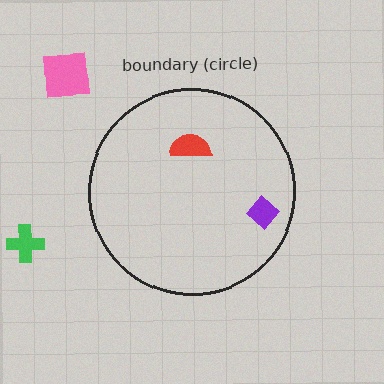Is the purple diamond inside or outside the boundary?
Inside.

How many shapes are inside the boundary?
2 inside, 2 outside.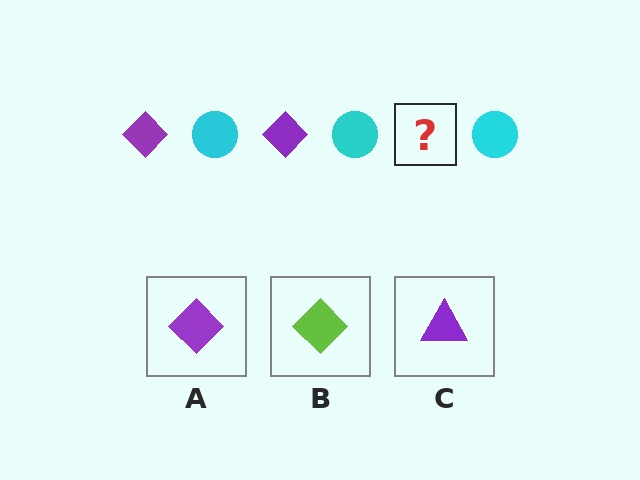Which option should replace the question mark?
Option A.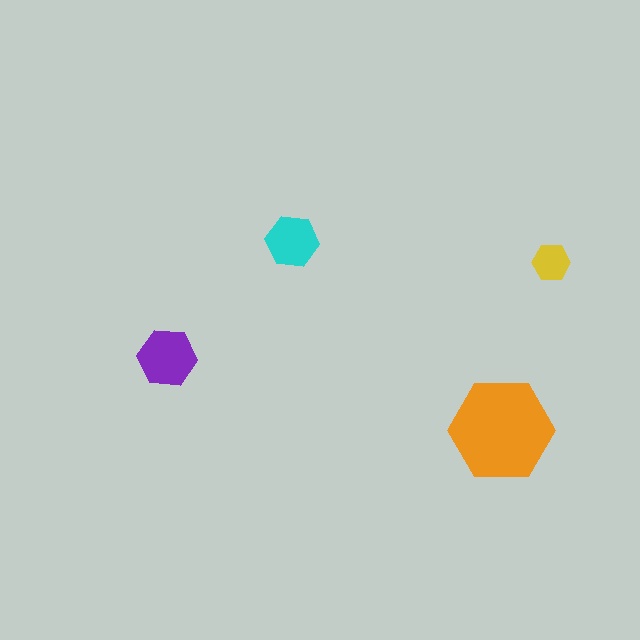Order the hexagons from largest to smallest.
the orange one, the purple one, the cyan one, the yellow one.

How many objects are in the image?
There are 4 objects in the image.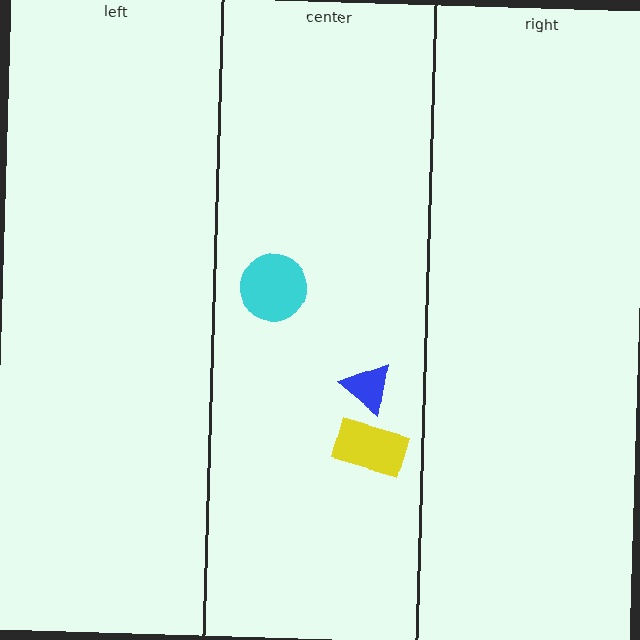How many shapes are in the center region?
3.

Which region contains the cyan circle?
The center region.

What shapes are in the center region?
The blue triangle, the yellow rectangle, the cyan circle.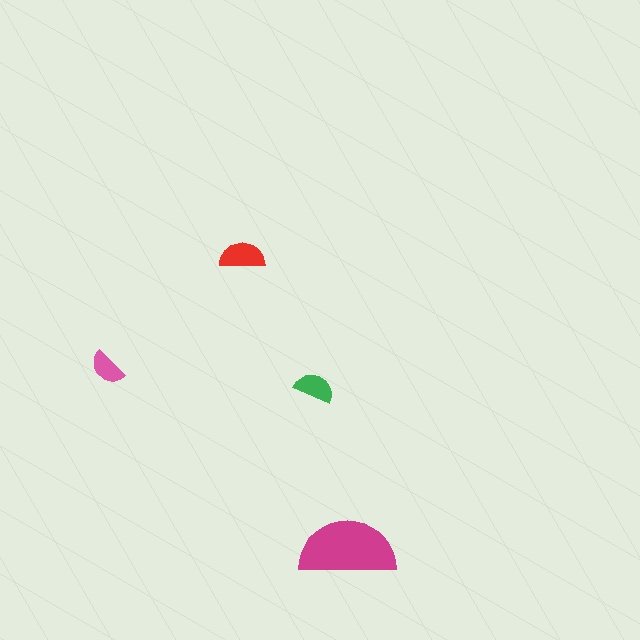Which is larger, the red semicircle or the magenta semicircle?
The magenta one.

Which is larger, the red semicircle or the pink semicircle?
The red one.